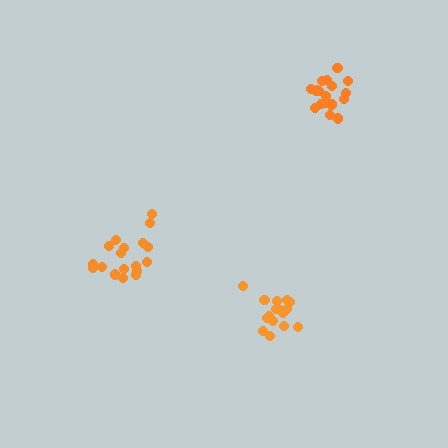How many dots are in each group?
Group 1: 18 dots, Group 2: 16 dots, Group 3: 18 dots (52 total).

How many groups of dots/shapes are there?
There are 3 groups.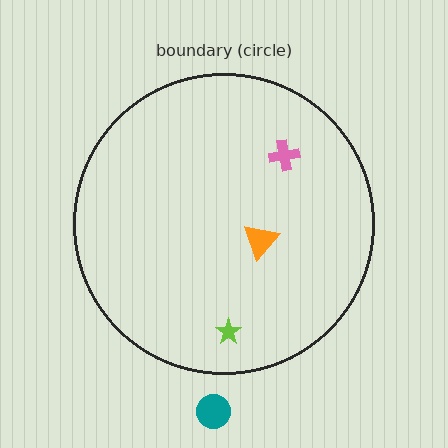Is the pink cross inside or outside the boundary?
Inside.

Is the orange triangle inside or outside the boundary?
Inside.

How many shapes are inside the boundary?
3 inside, 1 outside.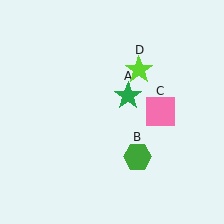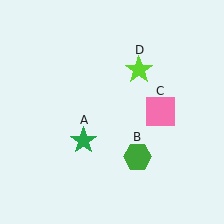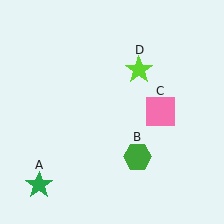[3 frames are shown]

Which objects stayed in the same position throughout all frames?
Green hexagon (object B) and pink square (object C) and lime star (object D) remained stationary.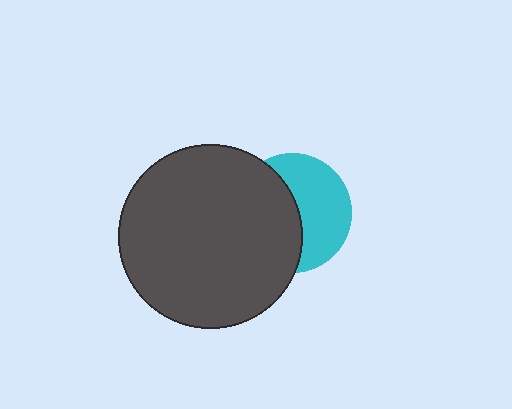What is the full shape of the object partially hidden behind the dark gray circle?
The partially hidden object is a cyan circle.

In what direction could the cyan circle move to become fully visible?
The cyan circle could move right. That would shift it out from behind the dark gray circle entirely.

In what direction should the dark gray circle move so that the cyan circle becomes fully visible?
The dark gray circle should move left. That is the shortest direction to clear the overlap and leave the cyan circle fully visible.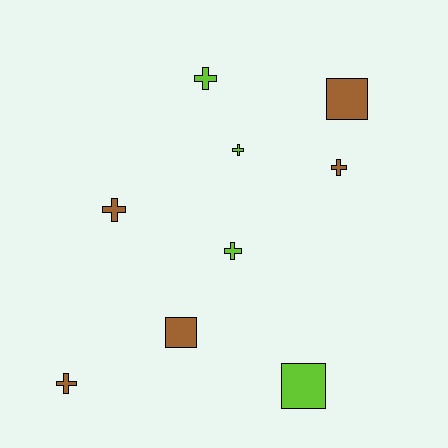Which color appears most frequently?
Brown, with 5 objects.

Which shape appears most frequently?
Cross, with 6 objects.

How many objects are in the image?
There are 9 objects.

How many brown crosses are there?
There are 3 brown crosses.